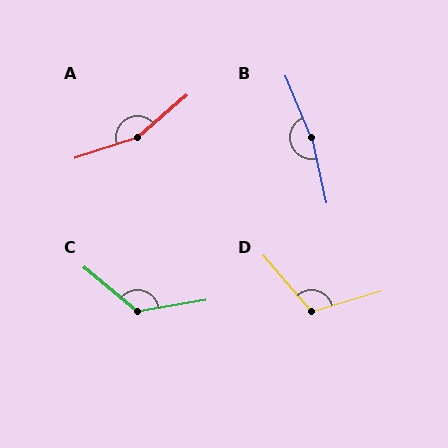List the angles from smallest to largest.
D (115°), C (131°), A (157°), B (169°).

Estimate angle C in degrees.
Approximately 131 degrees.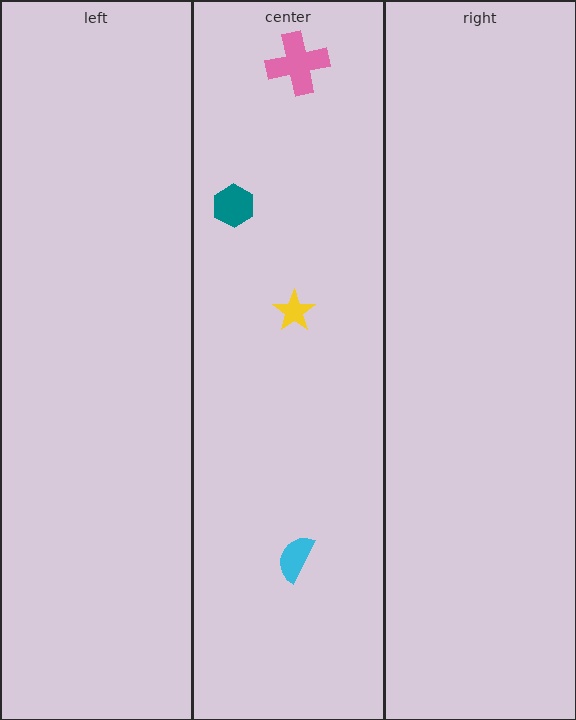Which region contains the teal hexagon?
The center region.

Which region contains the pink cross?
The center region.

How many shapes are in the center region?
4.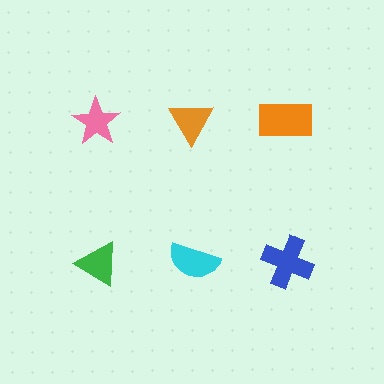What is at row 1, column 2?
An orange triangle.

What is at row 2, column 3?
A blue cross.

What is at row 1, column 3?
An orange rectangle.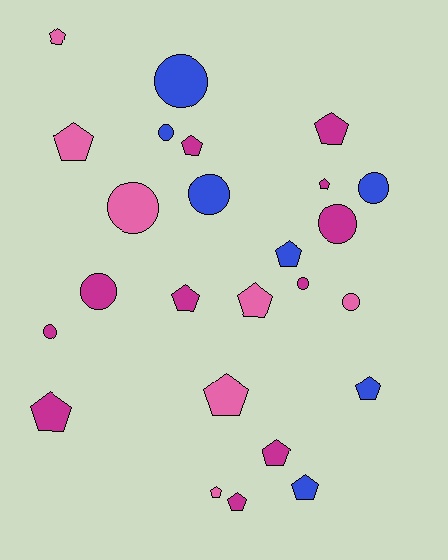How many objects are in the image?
There are 25 objects.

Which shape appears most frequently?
Pentagon, with 15 objects.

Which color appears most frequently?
Magenta, with 11 objects.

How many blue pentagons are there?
There are 3 blue pentagons.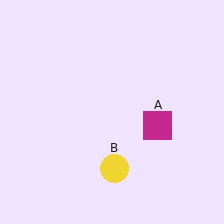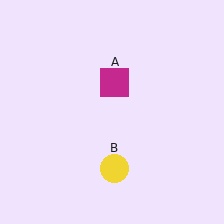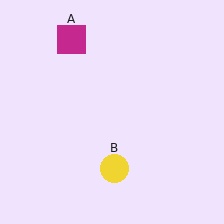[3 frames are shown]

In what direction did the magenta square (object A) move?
The magenta square (object A) moved up and to the left.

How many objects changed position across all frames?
1 object changed position: magenta square (object A).